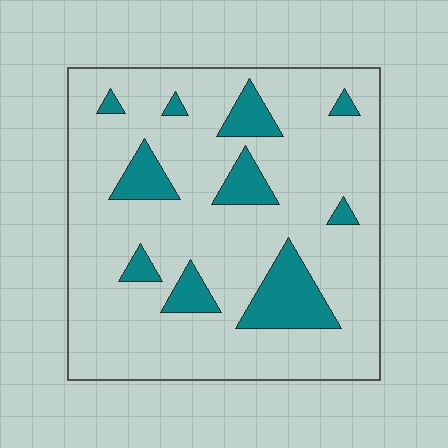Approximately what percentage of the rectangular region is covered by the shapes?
Approximately 15%.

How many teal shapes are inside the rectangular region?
10.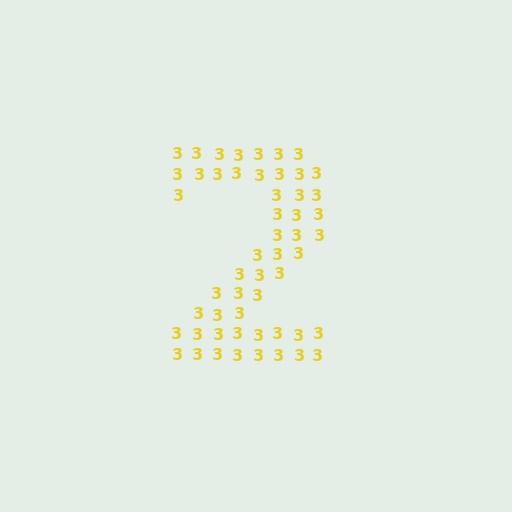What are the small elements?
The small elements are digit 3's.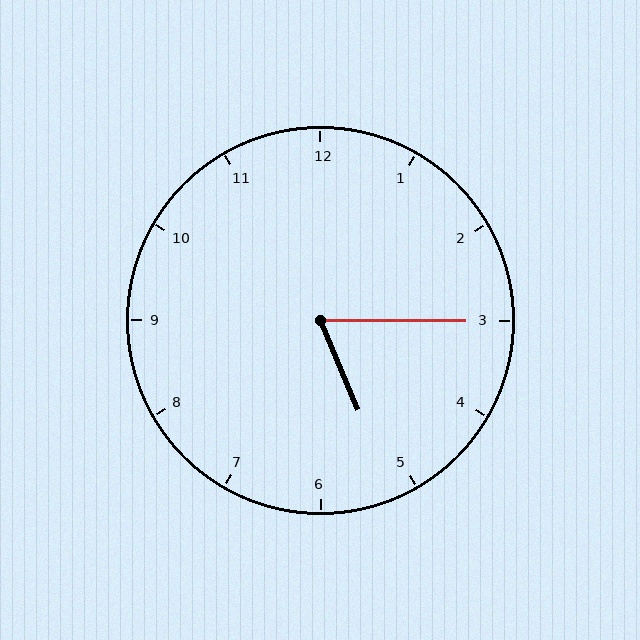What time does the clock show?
5:15.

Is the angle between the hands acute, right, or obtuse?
It is acute.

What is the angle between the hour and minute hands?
Approximately 68 degrees.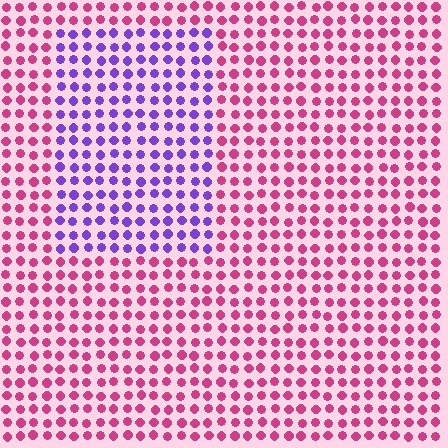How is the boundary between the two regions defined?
The boundary is defined purely by a slight shift in hue (about 63 degrees). Spacing, size, and orientation are identical on both sides.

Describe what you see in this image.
The image is filled with small magenta elements in a uniform arrangement. A rectangle-shaped region is visible where the elements are tinted to a slightly different hue, forming a subtle color boundary.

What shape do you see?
I see a rectangle.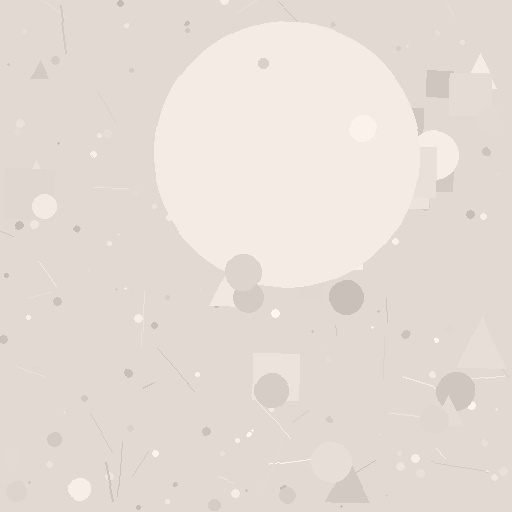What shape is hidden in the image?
A circle is hidden in the image.